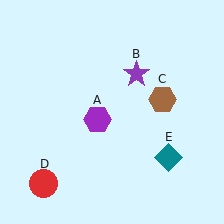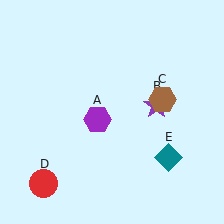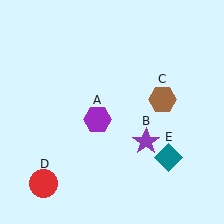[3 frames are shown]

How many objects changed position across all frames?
1 object changed position: purple star (object B).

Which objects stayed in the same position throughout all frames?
Purple hexagon (object A) and brown hexagon (object C) and red circle (object D) and teal diamond (object E) remained stationary.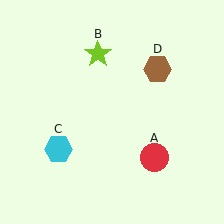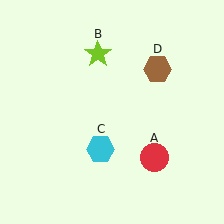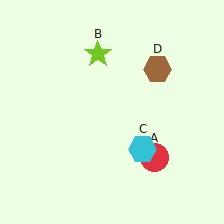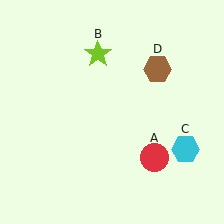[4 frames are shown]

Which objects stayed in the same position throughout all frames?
Red circle (object A) and lime star (object B) and brown hexagon (object D) remained stationary.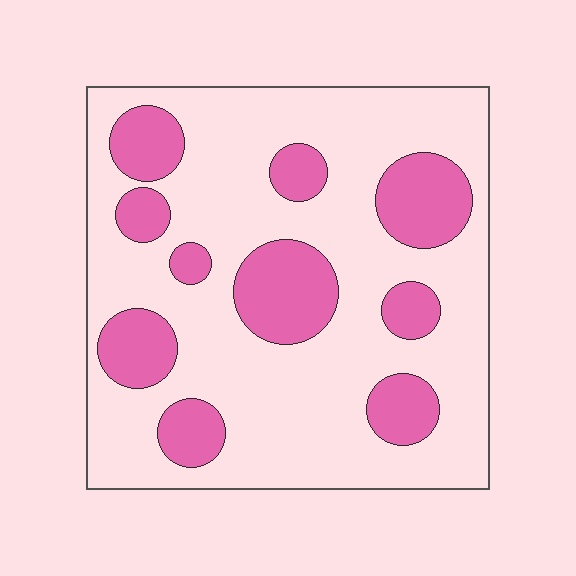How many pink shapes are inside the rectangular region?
10.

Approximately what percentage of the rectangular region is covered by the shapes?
Approximately 25%.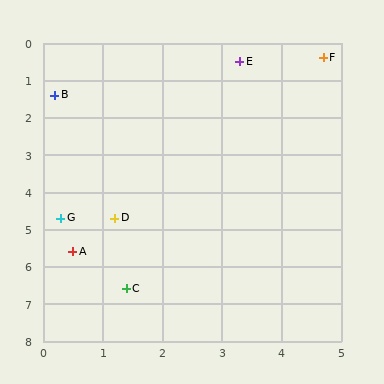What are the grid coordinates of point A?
Point A is at approximately (0.5, 5.6).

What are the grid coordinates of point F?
Point F is at approximately (4.7, 0.4).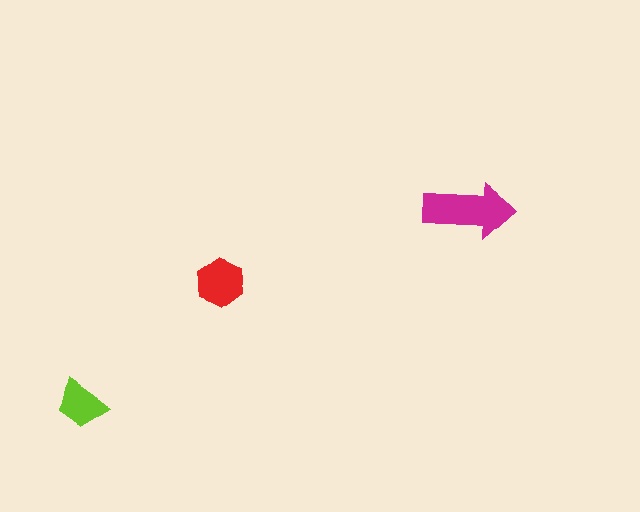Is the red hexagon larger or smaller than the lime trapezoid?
Larger.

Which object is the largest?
The magenta arrow.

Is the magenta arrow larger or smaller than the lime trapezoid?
Larger.